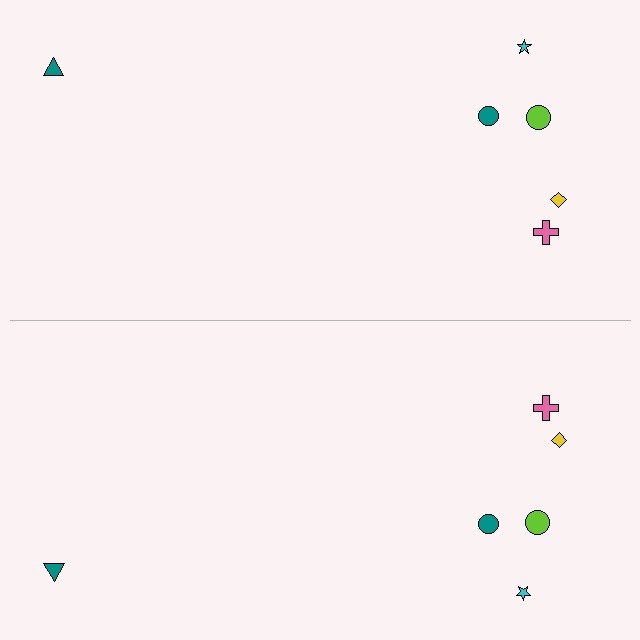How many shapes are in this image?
There are 12 shapes in this image.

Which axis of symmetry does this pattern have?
The pattern has a horizontal axis of symmetry running through the center of the image.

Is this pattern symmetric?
Yes, this pattern has bilateral (reflection) symmetry.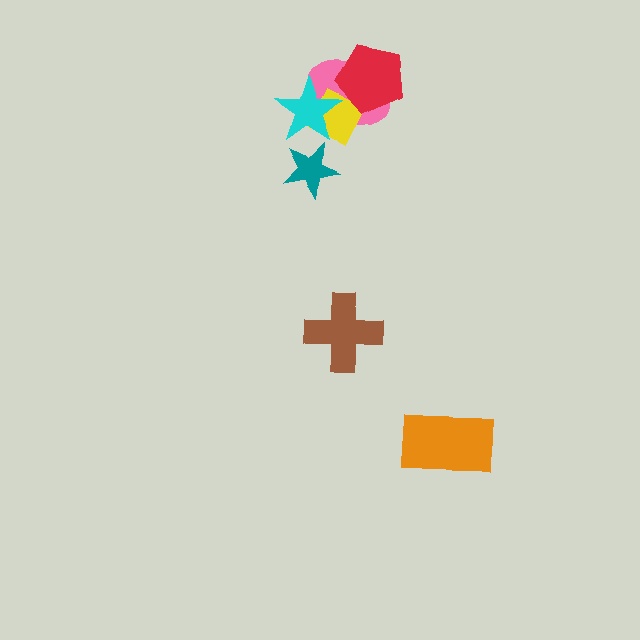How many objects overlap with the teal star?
1 object overlaps with the teal star.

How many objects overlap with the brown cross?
0 objects overlap with the brown cross.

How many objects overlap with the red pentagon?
2 objects overlap with the red pentagon.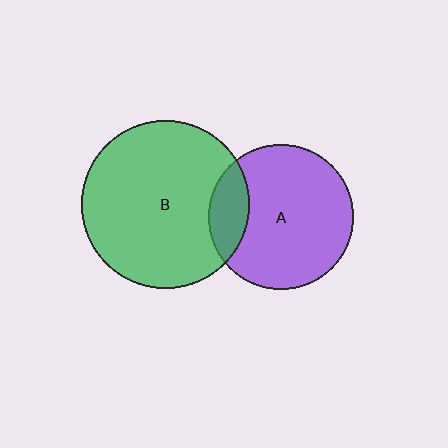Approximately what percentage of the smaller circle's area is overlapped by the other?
Approximately 15%.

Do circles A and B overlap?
Yes.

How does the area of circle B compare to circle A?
Approximately 1.4 times.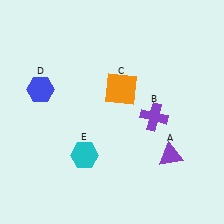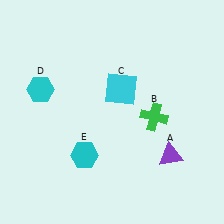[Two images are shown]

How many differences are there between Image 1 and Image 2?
There are 3 differences between the two images.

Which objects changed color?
B changed from purple to green. C changed from orange to cyan. D changed from blue to cyan.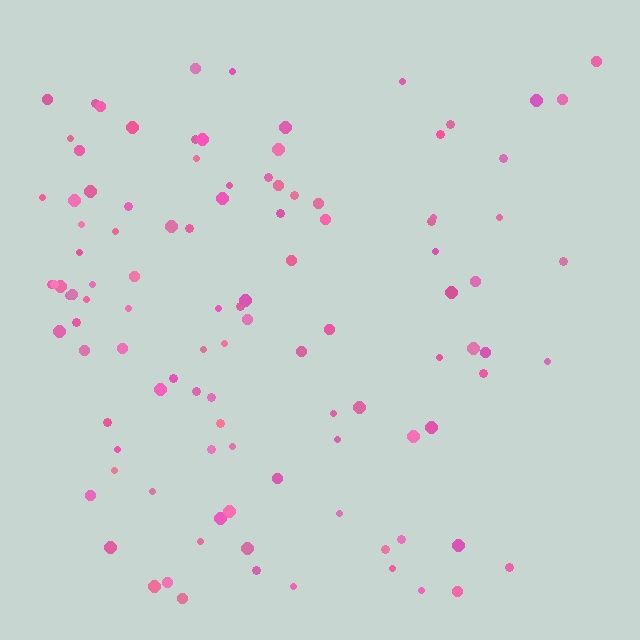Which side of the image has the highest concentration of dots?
The left.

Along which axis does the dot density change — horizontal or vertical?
Horizontal.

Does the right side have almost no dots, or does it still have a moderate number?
Still a moderate number, just noticeably fewer than the left.